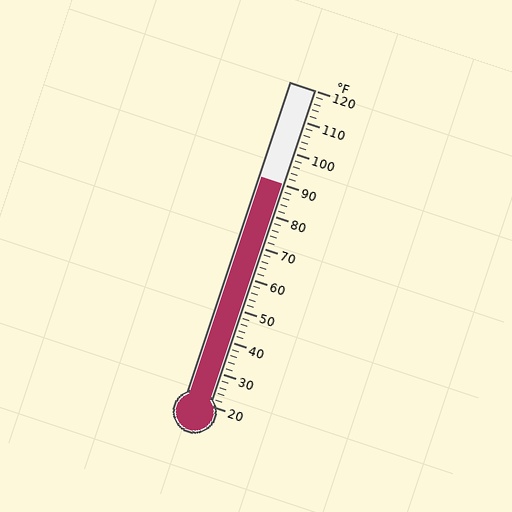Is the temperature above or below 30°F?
The temperature is above 30°F.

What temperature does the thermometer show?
The thermometer shows approximately 90°F.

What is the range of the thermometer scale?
The thermometer scale ranges from 20°F to 120°F.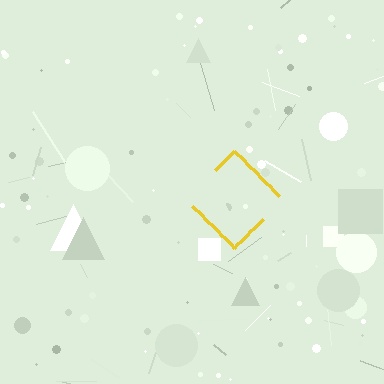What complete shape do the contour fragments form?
The contour fragments form a diamond.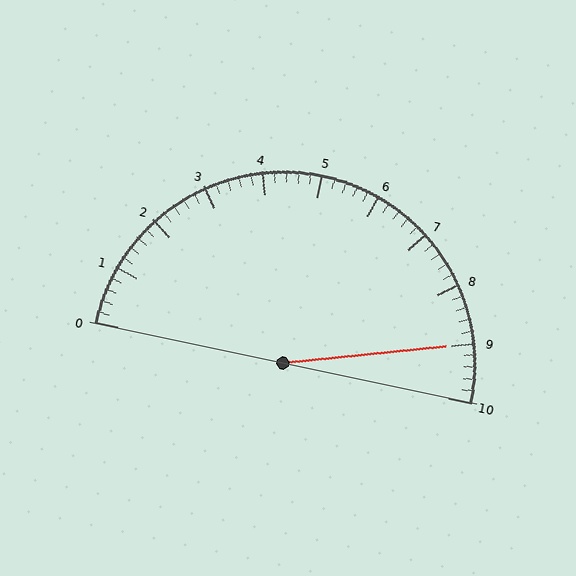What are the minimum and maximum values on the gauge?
The gauge ranges from 0 to 10.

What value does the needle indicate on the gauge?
The needle indicates approximately 9.0.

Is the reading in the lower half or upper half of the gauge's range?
The reading is in the upper half of the range (0 to 10).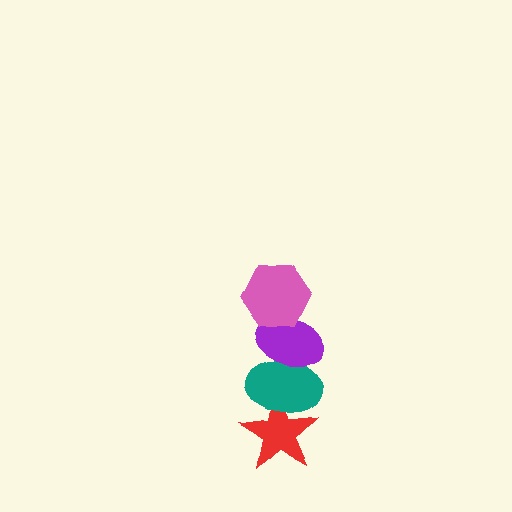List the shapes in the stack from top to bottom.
From top to bottom: the pink hexagon, the purple ellipse, the teal ellipse, the red star.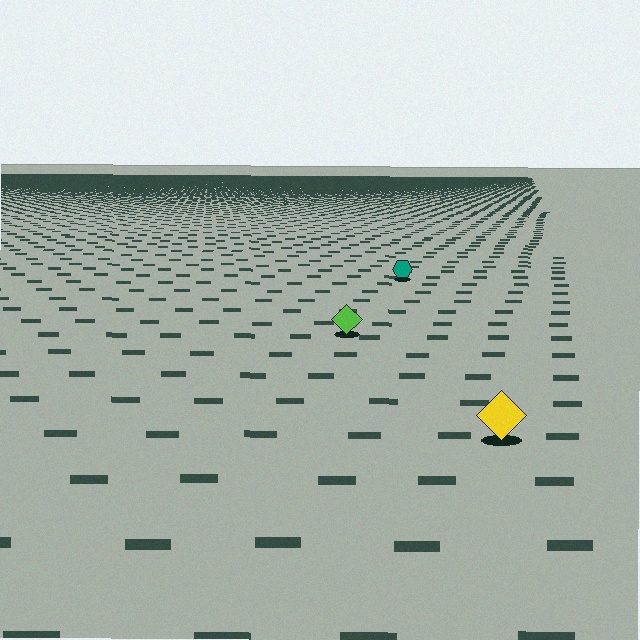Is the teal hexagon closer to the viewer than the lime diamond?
No. The lime diamond is closer — you can tell from the texture gradient: the ground texture is coarser near it.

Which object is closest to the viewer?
The yellow diamond is closest. The texture marks near it are larger and more spread out.